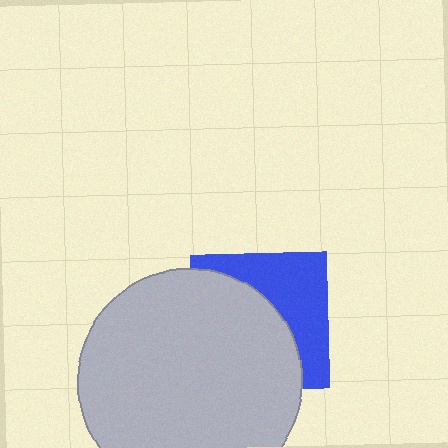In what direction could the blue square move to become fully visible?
The blue square could move toward the upper-right. That would shift it out from behind the light gray circle entirely.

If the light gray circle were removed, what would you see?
You would see the complete blue square.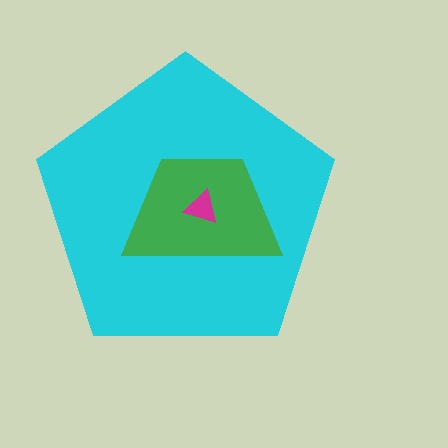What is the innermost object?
The magenta triangle.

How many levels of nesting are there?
3.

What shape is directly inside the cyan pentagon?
The green trapezoid.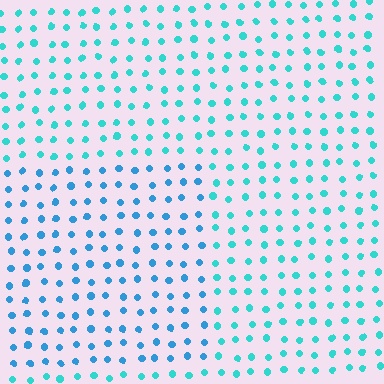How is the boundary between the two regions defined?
The boundary is defined purely by a slight shift in hue (about 26 degrees). Spacing, size, and orientation are identical on both sides.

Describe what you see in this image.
The image is filled with small cyan elements in a uniform arrangement. A rectangle-shaped region is visible where the elements are tinted to a slightly different hue, forming a subtle color boundary.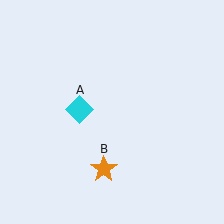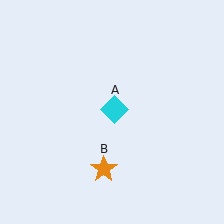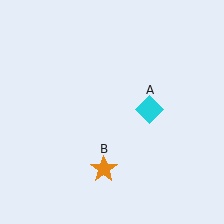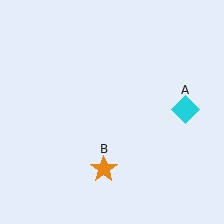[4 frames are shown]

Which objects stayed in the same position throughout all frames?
Orange star (object B) remained stationary.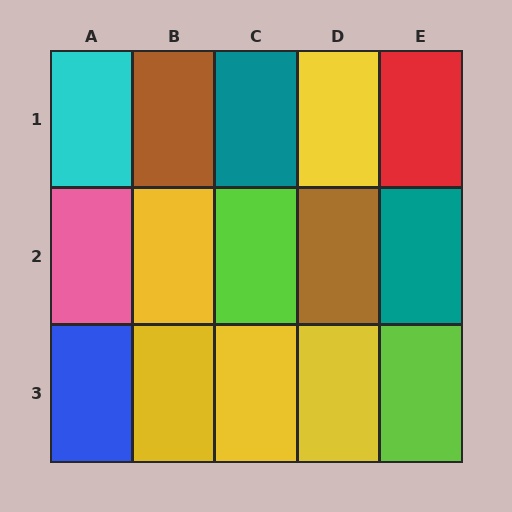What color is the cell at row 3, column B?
Yellow.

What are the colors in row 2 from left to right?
Pink, yellow, lime, brown, teal.